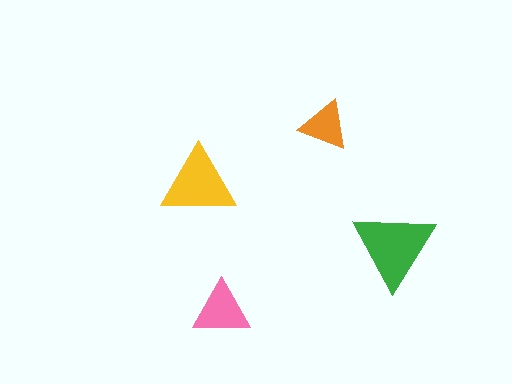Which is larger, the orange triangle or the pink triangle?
The pink one.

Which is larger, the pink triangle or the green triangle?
The green one.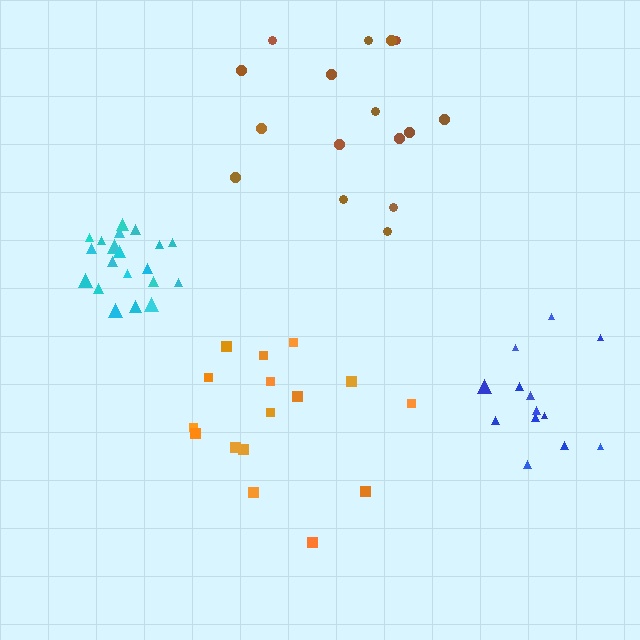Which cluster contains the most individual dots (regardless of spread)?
Cyan (21).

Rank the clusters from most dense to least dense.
cyan, blue, orange, brown.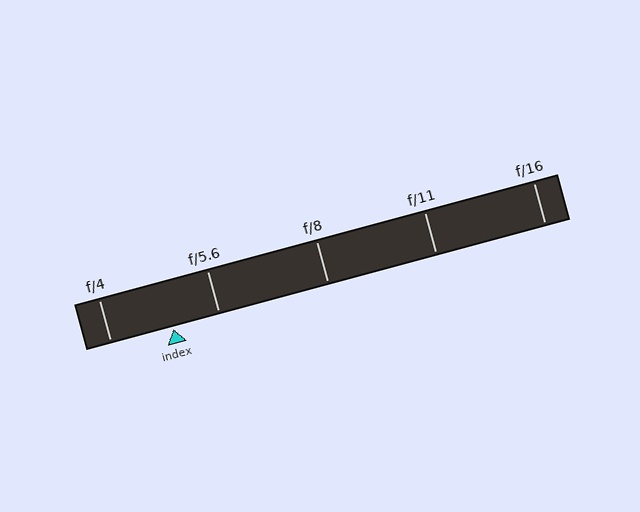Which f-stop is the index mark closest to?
The index mark is closest to f/5.6.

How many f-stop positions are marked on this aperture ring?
There are 5 f-stop positions marked.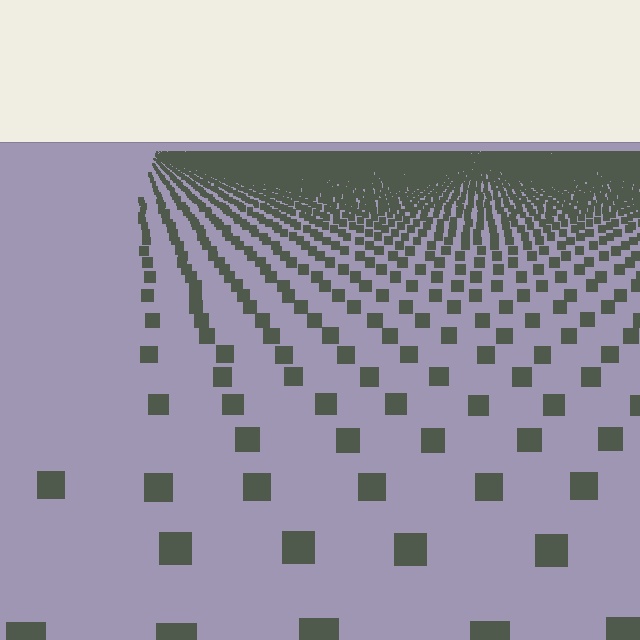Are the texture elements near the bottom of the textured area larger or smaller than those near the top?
Larger. Near the bottom, elements are closer to the viewer and appear at a bigger on-screen size.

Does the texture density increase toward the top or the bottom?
Density increases toward the top.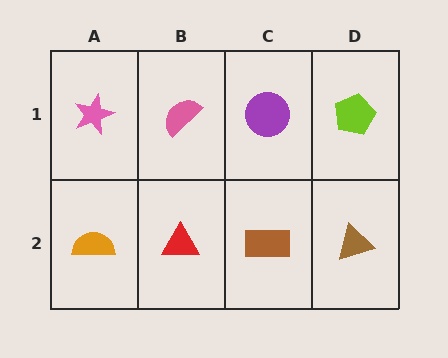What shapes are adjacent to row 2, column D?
A lime pentagon (row 1, column D), a brown rectangle (row 2, column C).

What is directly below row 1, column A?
An orange semicircle.